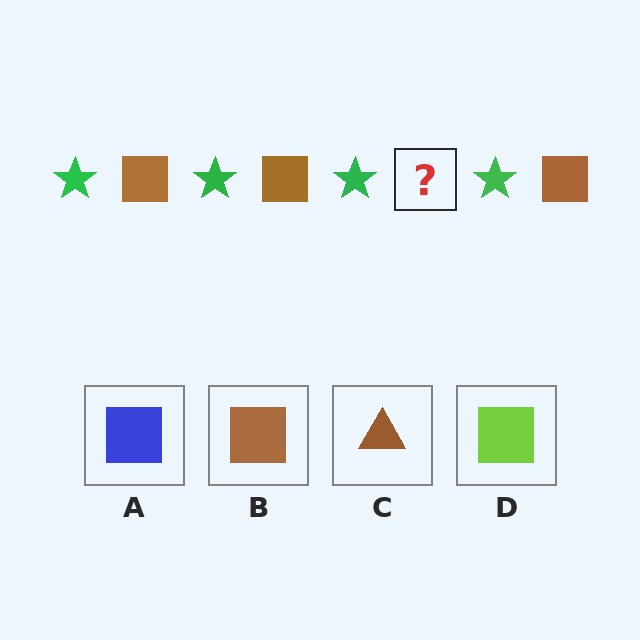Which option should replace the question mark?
Option B.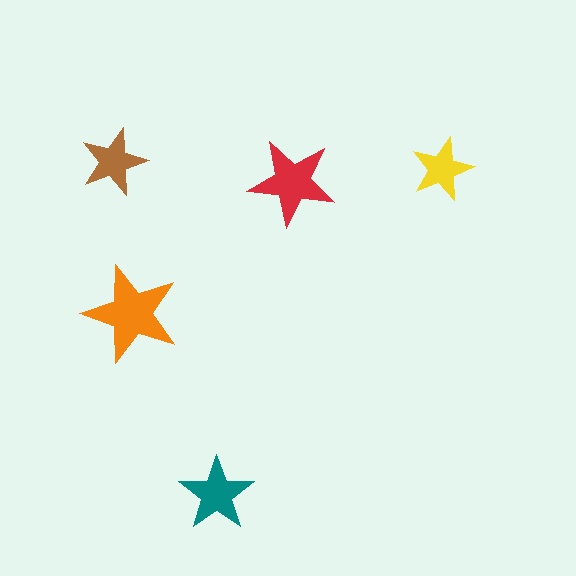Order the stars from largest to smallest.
the orange one, the red one, the teal one, the brown one, the yellow one.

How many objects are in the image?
There are 5 objects in the image.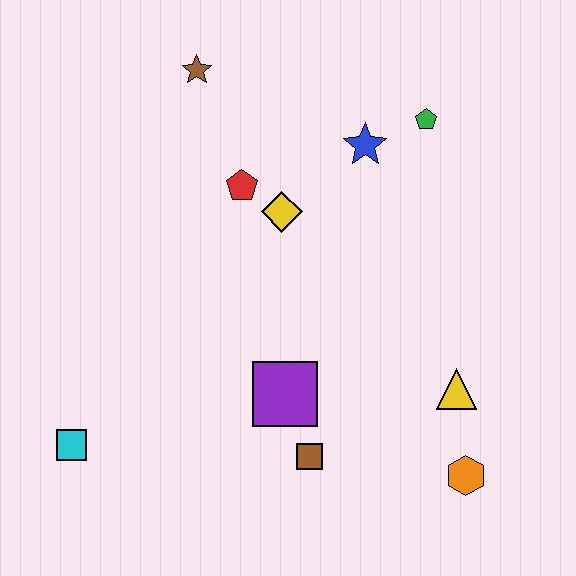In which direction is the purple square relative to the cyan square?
The purple square is to the right of the cyan square.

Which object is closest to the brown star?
The red pentagon is closest to the brown star.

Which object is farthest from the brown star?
The orange hexagon is farthest from the brown star.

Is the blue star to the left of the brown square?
No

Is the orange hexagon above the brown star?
No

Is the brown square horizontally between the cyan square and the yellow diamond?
No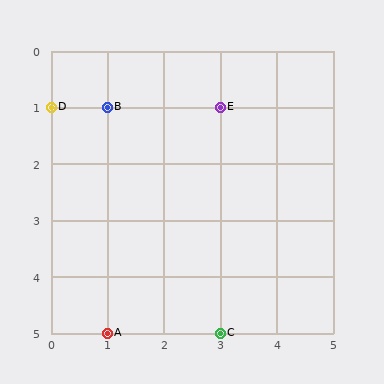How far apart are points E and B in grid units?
Points E and B are 2 columns apart.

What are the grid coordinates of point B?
Point B is at grid coordinates (1, 1).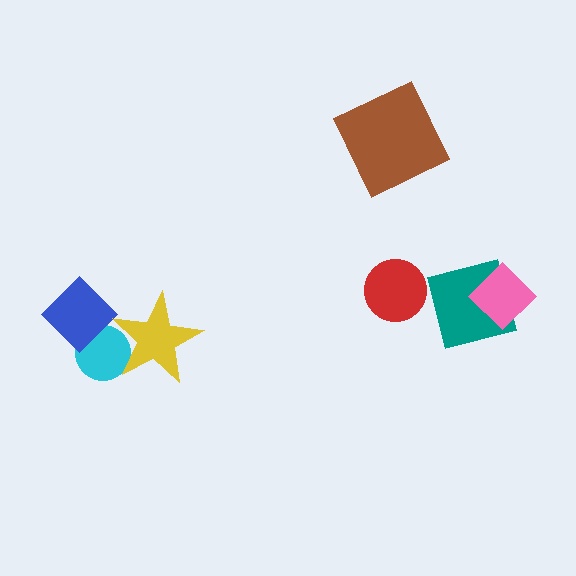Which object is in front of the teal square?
The pink diamond is in front of the teal square.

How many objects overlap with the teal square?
1 object overlaps with the teal square.